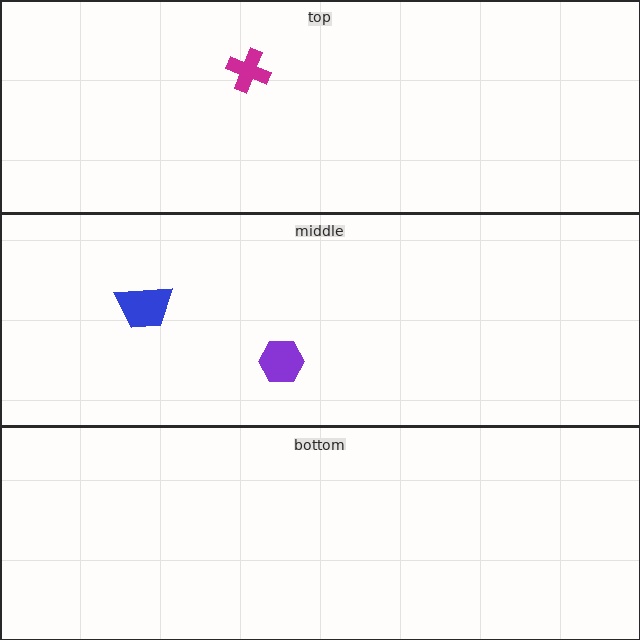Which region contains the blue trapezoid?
The middle region.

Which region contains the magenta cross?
The top region.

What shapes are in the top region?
The magenta cross.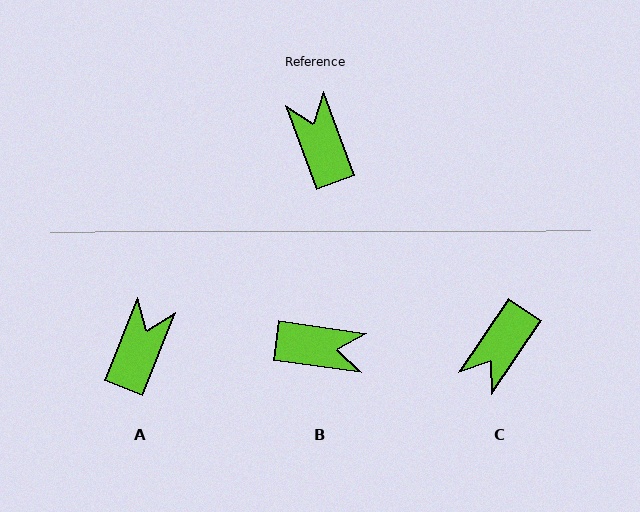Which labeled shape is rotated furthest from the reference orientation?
C, about 125 degrees away.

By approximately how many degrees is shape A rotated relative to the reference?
Approximately 42 degrees clockwise.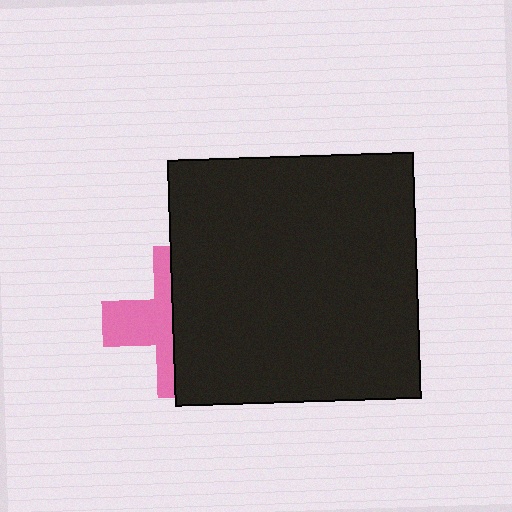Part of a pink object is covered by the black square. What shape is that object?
It is a cross.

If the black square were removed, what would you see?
You would see the complete pink cross.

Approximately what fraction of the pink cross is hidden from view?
Roughly 59% of the pink cross is hidden behind the black square.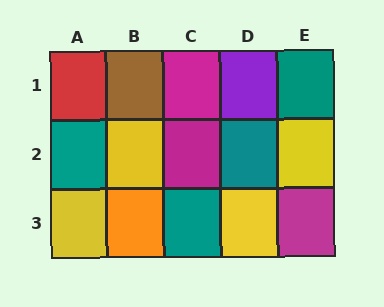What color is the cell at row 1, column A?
Red.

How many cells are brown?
1 cell is brown.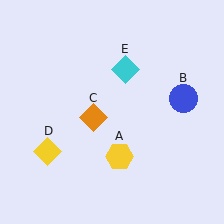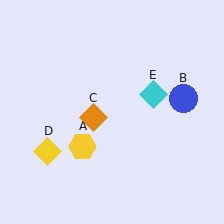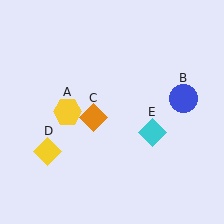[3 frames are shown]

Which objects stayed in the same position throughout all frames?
Blue circle (object B) and orange diamond (object C) and yellow diamond (object D) remained stationary.